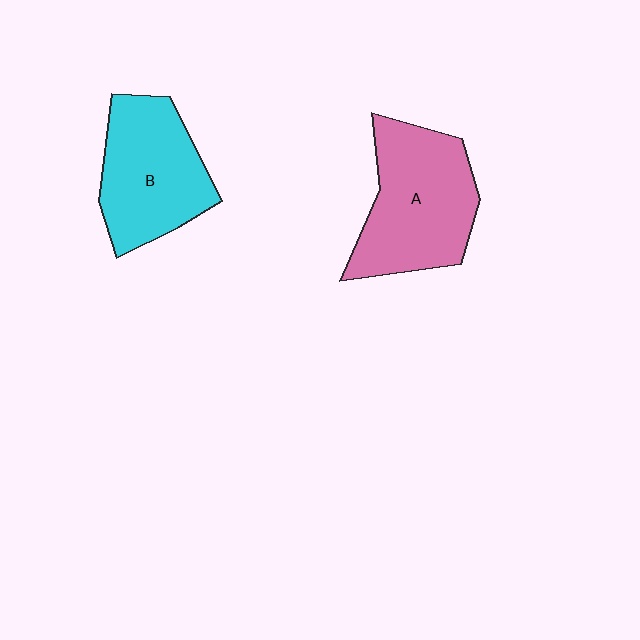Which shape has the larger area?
Shape A (pink).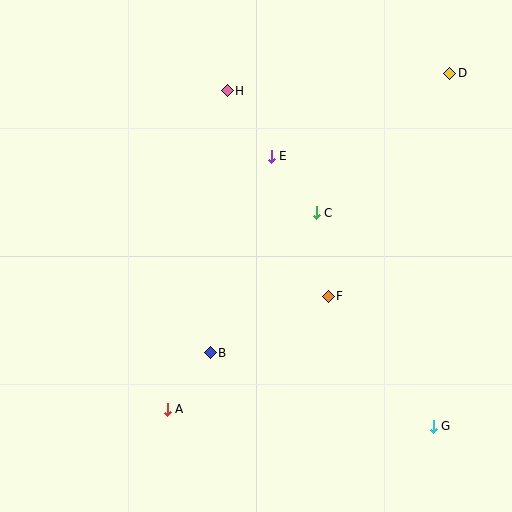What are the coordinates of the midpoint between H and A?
The midpoint between H and A is at (197, 250).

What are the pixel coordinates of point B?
Point B is at (210, 353).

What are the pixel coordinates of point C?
Point C is at (316, 213).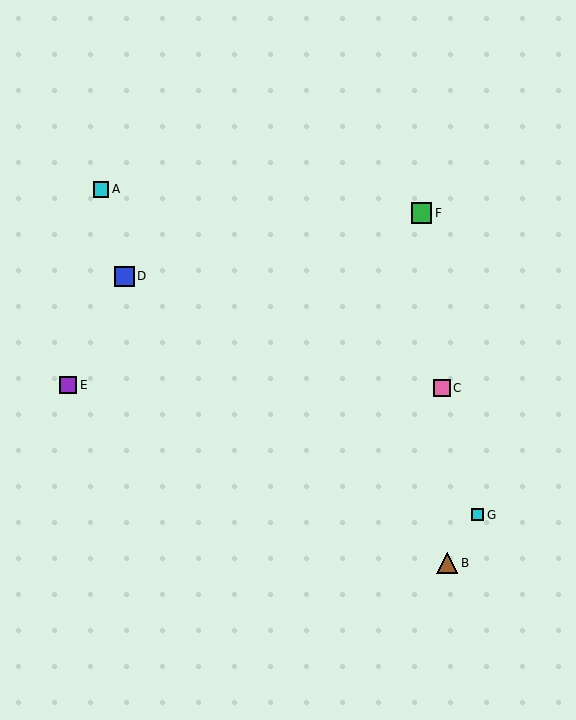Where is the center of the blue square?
The center of the blue square is at (124, 276).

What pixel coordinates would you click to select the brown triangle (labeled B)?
Click at (447, 563) to select the brown triangle B.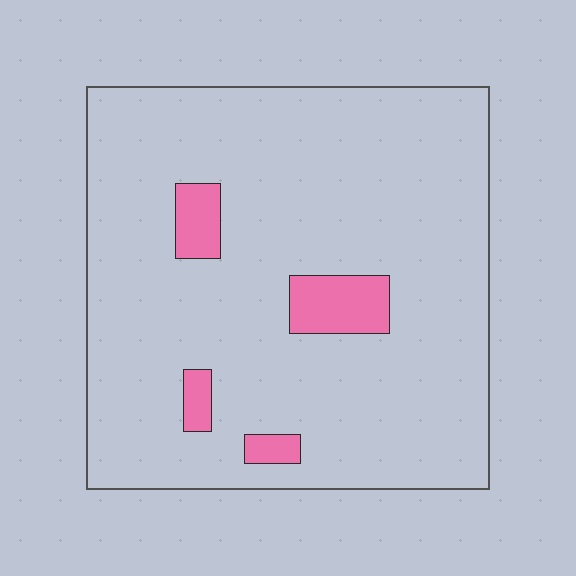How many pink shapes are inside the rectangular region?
4.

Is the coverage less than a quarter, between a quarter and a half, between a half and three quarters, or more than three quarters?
Less than a quarter.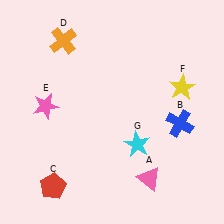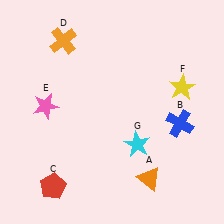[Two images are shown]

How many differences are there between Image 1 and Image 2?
There is 1 difference between the two images.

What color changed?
The triangle (A) changed from pink in Image 1 to orange in Image 2.